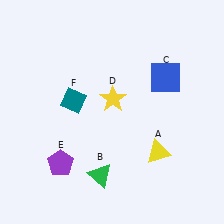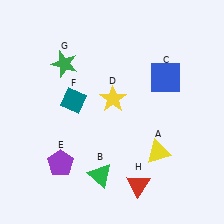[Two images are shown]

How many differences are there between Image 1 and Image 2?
There are 2 differences between the two images.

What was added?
A green star (G), a red triangle (H) were added in Image 2.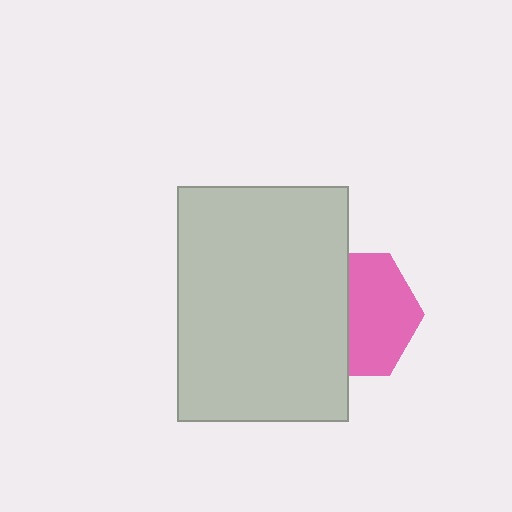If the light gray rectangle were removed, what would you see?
You would see the complete pink hexagon.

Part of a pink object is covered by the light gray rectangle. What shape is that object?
It is a hexagon.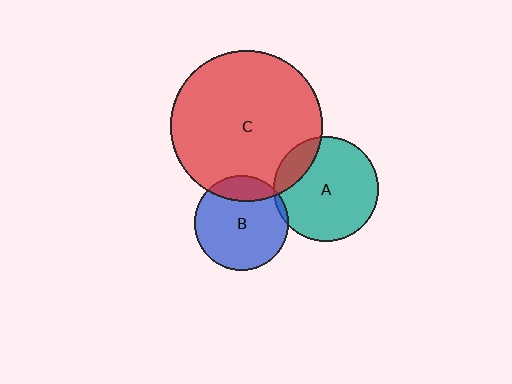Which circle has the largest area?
Circle C (red).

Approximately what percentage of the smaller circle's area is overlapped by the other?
Approximately 5%.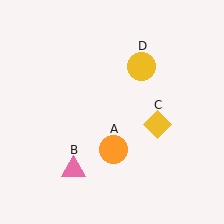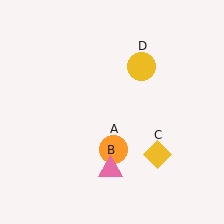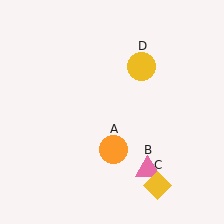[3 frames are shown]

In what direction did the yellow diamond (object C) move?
The yellow diamond (object C) moved down.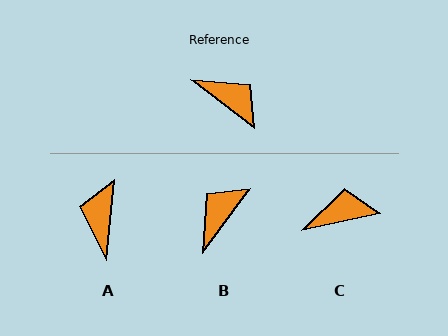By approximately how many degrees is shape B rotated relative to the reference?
Approximately 91 degrees counter-clockwise.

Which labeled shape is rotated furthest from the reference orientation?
A, about 121 degrees away.